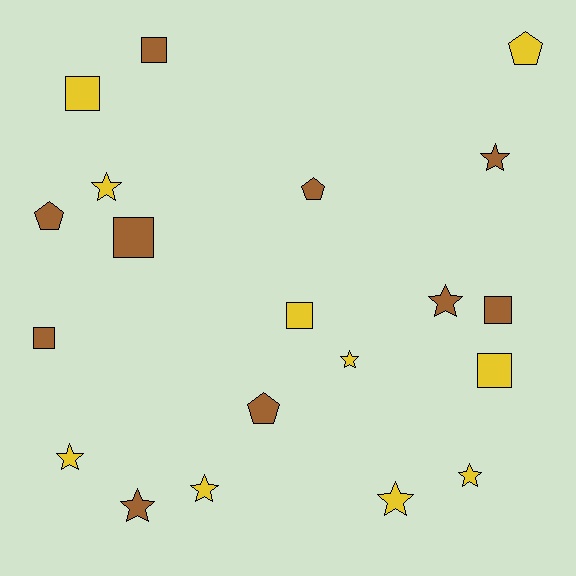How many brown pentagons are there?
There are 3 brown pentagons.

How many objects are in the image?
There are 20 objects.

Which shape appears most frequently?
Star, with 9 objects.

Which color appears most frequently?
Yellow, with 10 objects.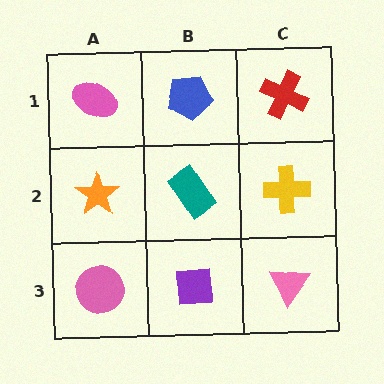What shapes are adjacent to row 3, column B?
A teal rectangle (row 2, column B), a pink circle (row 3, column A), a pink triangle (row 3, column C).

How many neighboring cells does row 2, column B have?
4.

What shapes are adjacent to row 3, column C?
A yellow cross (row 2, column C), a purple square (row 3, column B).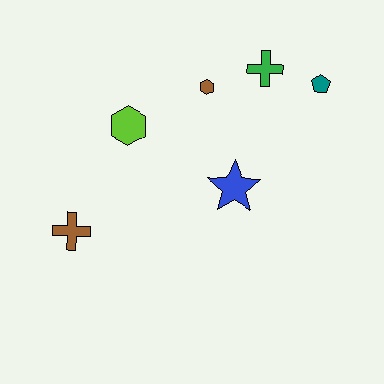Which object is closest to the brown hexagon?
The green cross is closest to the brown hexagon.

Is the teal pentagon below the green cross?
Yes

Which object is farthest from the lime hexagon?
The teal pentagon is farthest from the lime hexagon.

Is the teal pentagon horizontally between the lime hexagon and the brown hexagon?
No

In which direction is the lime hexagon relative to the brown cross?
The lime hexagon is above the brown cross.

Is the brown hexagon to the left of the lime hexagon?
No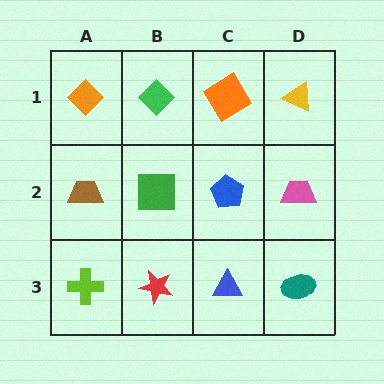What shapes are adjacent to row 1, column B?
A green square (row 2, column B), an orange diamond (row 1, column A), an orange diamond (row 1, column C).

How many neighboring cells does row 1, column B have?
3.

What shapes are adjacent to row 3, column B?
A green square (row 2, column B), a lime cross (row 3, column A), a blue triangle (row 3, column C).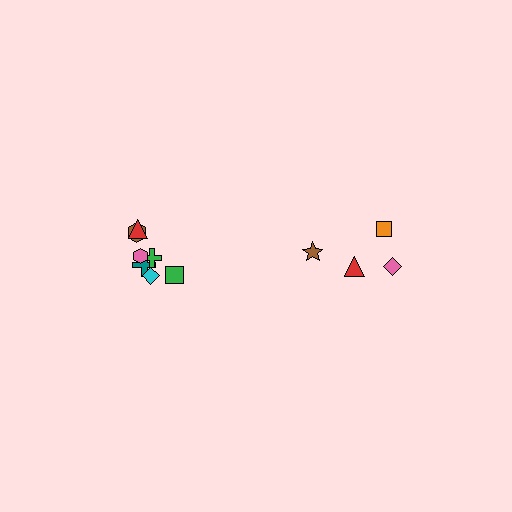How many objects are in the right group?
There are 4 objects.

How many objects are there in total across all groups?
There are 11 objects.